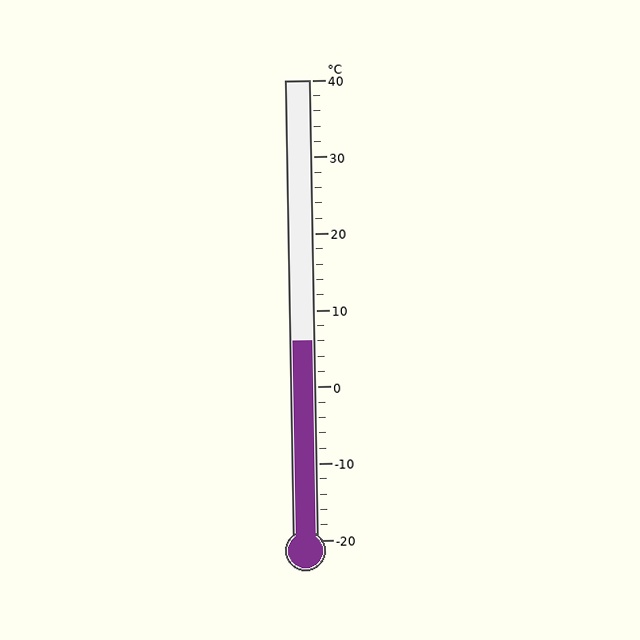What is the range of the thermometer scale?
The thermometer scale ranges from -20°C to 40°C.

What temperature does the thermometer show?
The thermometer shows approximately 6°C.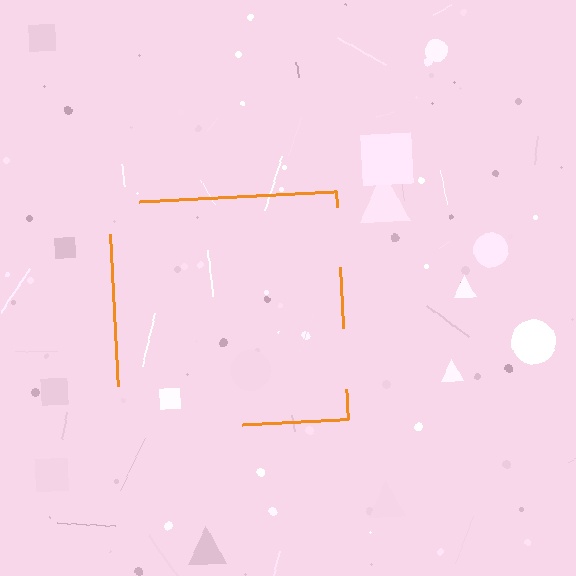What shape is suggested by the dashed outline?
The dashed outline suggests a square.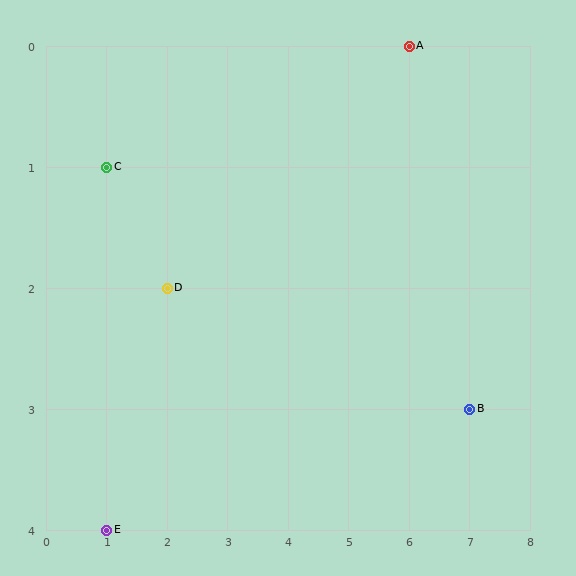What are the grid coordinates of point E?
Point E is at grid coordinates (1, 4).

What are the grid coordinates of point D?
Point D is at grid coordinates (2, 2).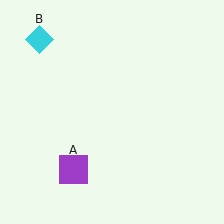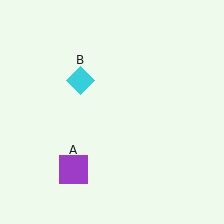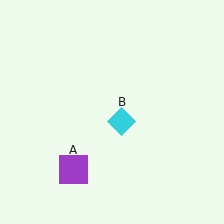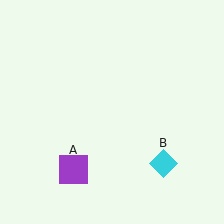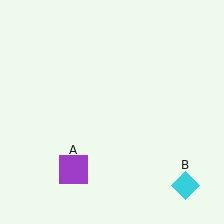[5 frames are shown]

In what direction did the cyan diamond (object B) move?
The cyan diamond (object B) moved down and to the right.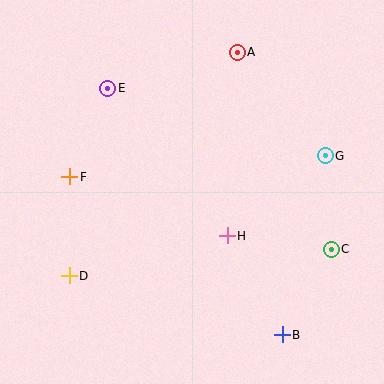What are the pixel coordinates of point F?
Point F is at (70, 177).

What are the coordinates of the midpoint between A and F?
The midpoint between A and F is at (153, 114).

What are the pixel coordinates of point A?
Point A is at (237, 52).